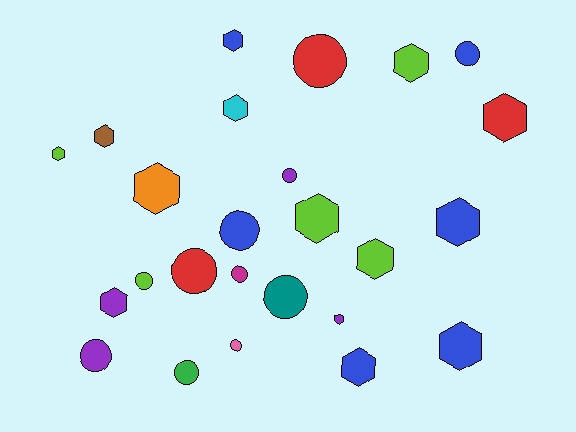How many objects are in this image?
There are 25 objects.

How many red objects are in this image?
There are 3 red objects.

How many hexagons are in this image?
There are 14 hexagons.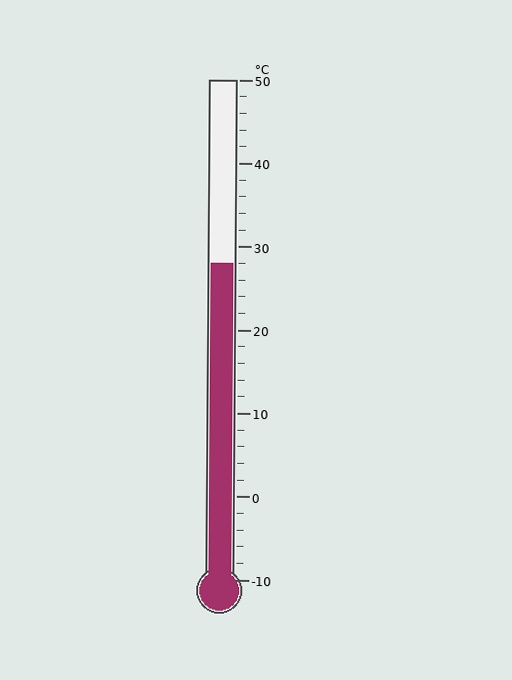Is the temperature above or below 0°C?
The temperature is above 0°C.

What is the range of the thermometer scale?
The thermometer scale ranges from -10°C to 50°C.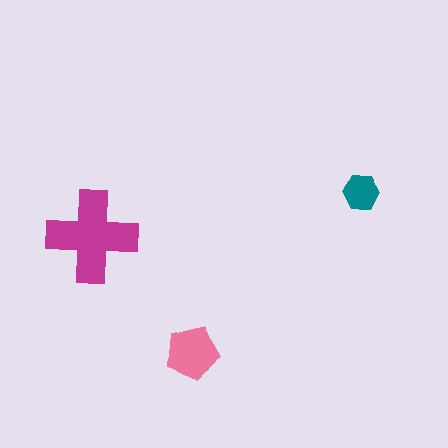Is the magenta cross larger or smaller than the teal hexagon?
Larger.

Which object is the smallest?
The teal hexagon.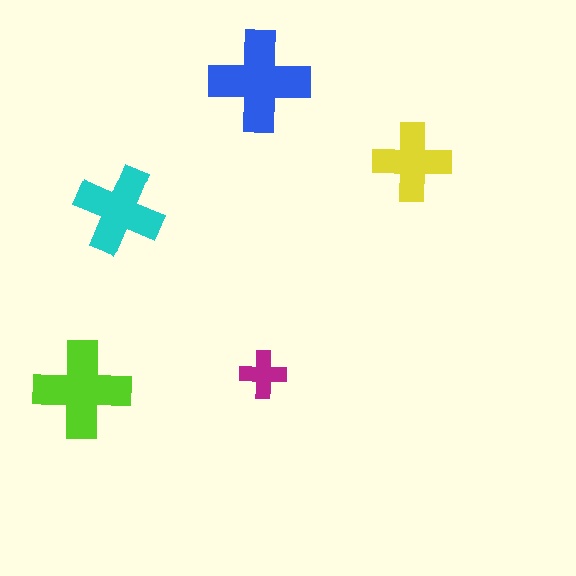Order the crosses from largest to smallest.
the blue one, the lime one, the cyan one, the yellow one, the magenta one.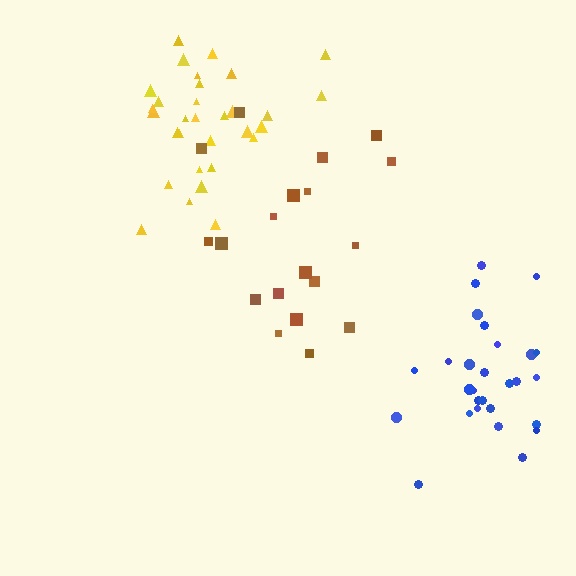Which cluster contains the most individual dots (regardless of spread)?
Yellow (31).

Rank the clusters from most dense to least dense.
yellow, blue, brown.